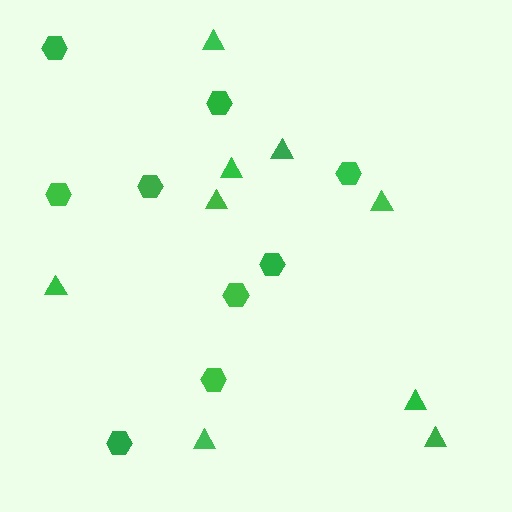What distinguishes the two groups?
There are 2 groups: one group of hexagons (9) and one group of triangles (9).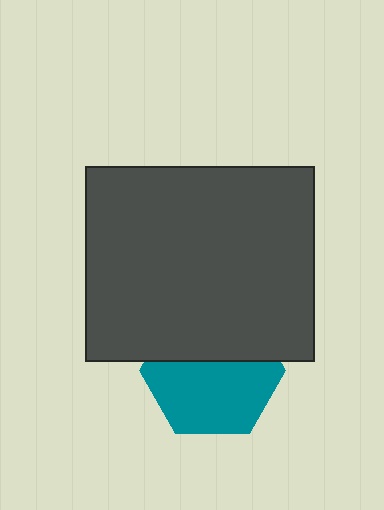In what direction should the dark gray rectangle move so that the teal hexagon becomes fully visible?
The dark gray rectangle should move up. That is the shortest direction to clear the overlap and leave the teal hexagon fully visible.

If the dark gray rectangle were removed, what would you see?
You would see the complete teal hexagon.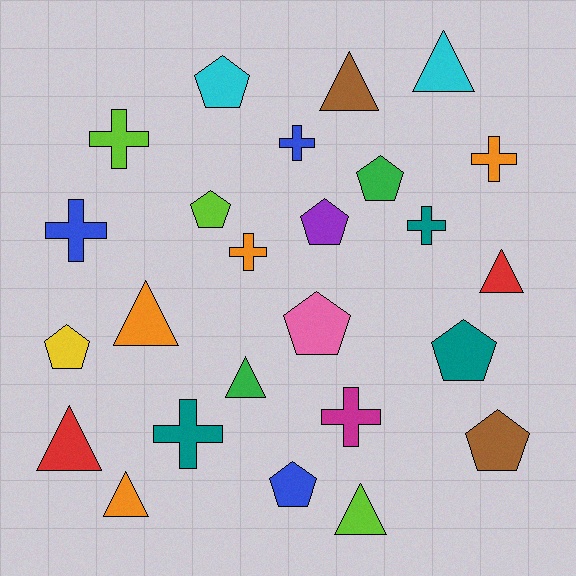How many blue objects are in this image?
There are 3 blue objects.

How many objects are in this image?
There are 25 objects.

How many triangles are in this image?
There are 8 triangles.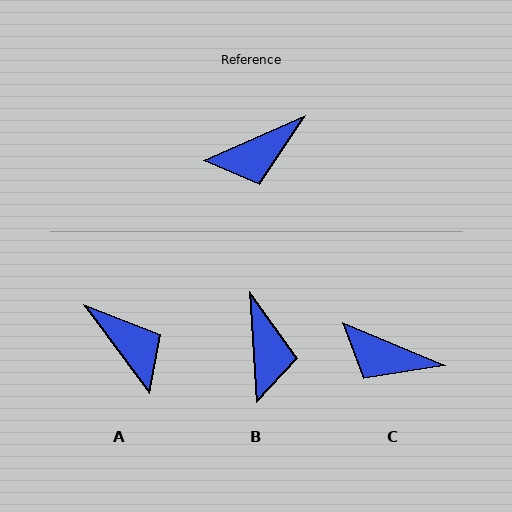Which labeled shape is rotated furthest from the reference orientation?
A, about 103 degrees away.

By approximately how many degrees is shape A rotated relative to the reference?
Approximately 103 degrees counter-clockwise.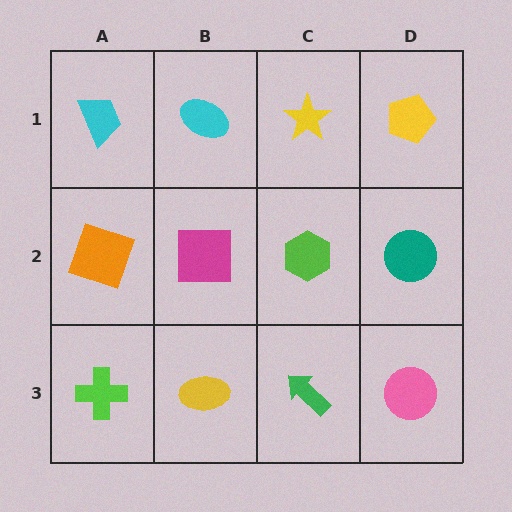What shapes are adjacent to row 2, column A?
A cyan trapezoid (row 1, column A), a lime cross (row 3, column A), a magenta square (row 2, column B).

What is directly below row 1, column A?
An orange square.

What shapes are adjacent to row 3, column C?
A lime hexagon (row 2, column C), a yellow ellipse (row 3, column B), a pink circle (row 3, column D).